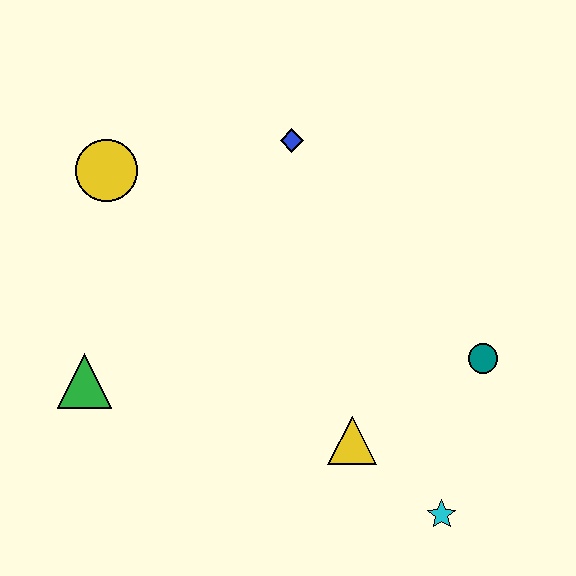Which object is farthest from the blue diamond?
The cyan star is farthest from the blue diamond.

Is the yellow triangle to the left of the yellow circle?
No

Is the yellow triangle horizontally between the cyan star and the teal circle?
No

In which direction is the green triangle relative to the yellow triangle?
The green triangle is to the left of the yellow triangle.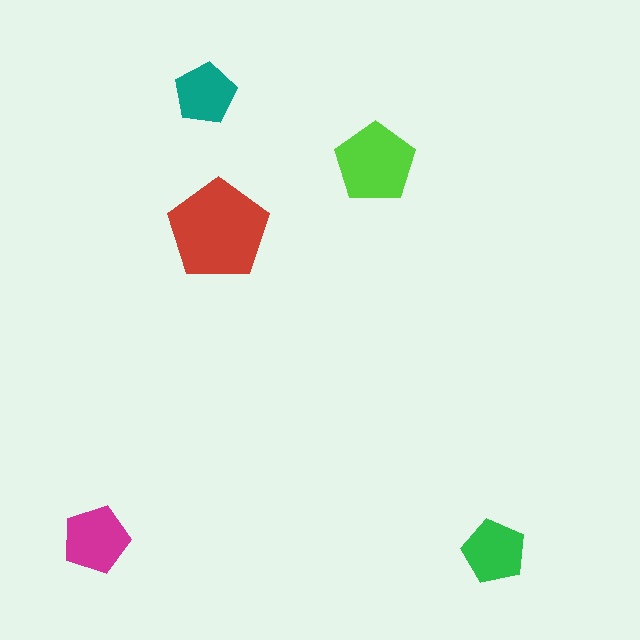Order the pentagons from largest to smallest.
the red one, the lime one, the magenta one, the green one, the teal one.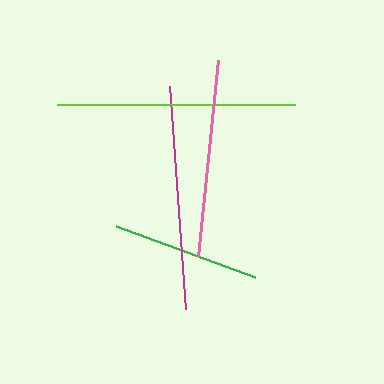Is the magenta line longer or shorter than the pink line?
The magenta line is longer than the pink line.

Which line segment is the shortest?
The green line is the shortest at approximately 148 pixels.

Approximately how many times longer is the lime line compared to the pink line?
The lime line is approximately 1.2 times the length of the pink line.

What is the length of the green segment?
The green segment is approximately 148 pixels long.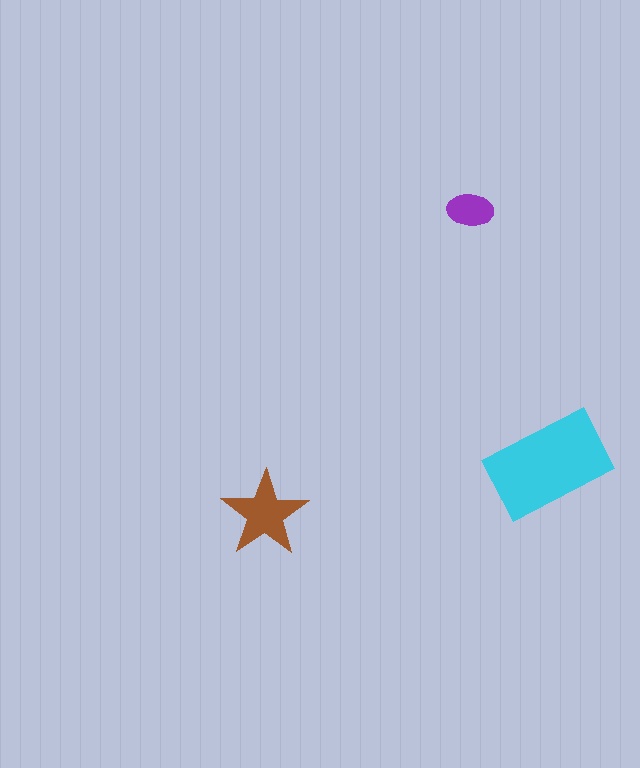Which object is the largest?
The cyan rectangle.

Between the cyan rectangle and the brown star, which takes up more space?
The cyan rectangle.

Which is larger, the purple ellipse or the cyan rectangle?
The cyan rectangle.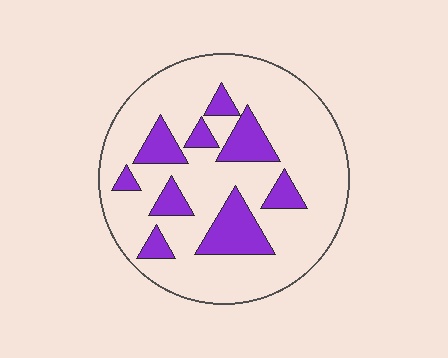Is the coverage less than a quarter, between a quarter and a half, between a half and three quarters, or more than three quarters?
Less than a quarter.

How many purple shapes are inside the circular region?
9.